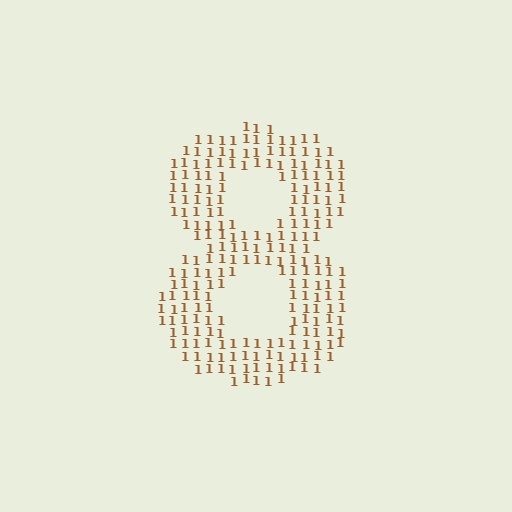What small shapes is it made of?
It is made of small digit 1's.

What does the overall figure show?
The overall figure shows the digit 8.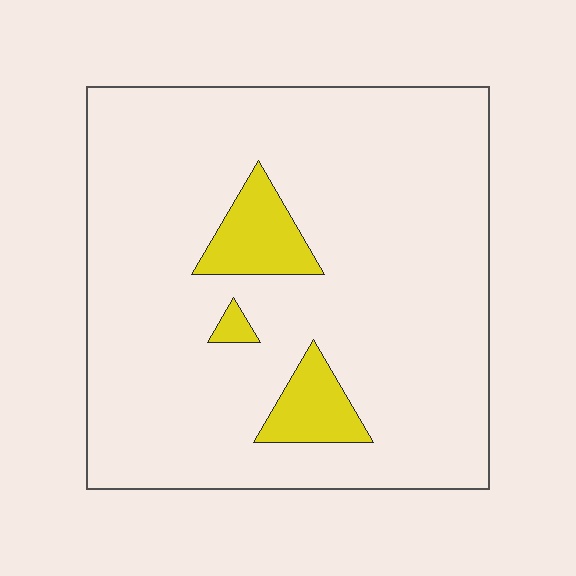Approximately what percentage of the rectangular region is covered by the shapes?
Approximately 10%.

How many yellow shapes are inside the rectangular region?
3.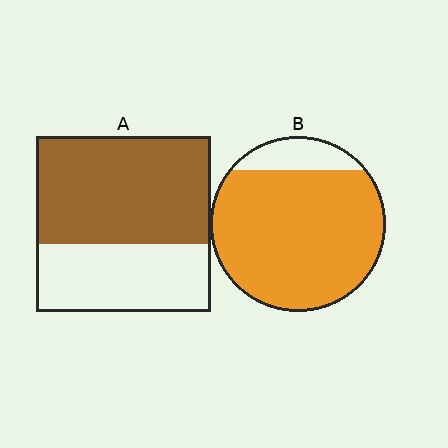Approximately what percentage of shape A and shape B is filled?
A is approximately 60% and B is approximately 85%.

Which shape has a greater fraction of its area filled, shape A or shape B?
Shape B.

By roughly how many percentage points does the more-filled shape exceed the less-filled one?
By roughly 25 percentage points (B over A).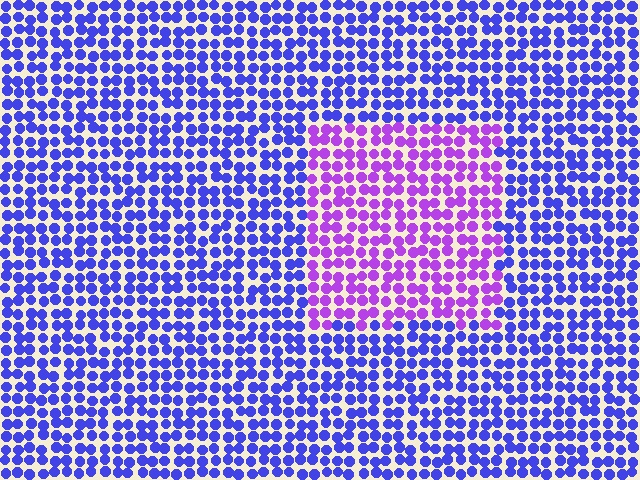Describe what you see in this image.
The image is filled with small blue elements in a uniform arrangement. A rectangle-shaped region is visible where the elements are tinted to a slightly different hue, forming a subtle color boundary.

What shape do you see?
I see a rectangle.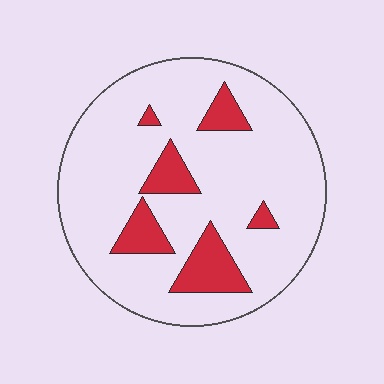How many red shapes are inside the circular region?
6.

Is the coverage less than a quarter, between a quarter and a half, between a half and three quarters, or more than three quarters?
Less than a quarter.